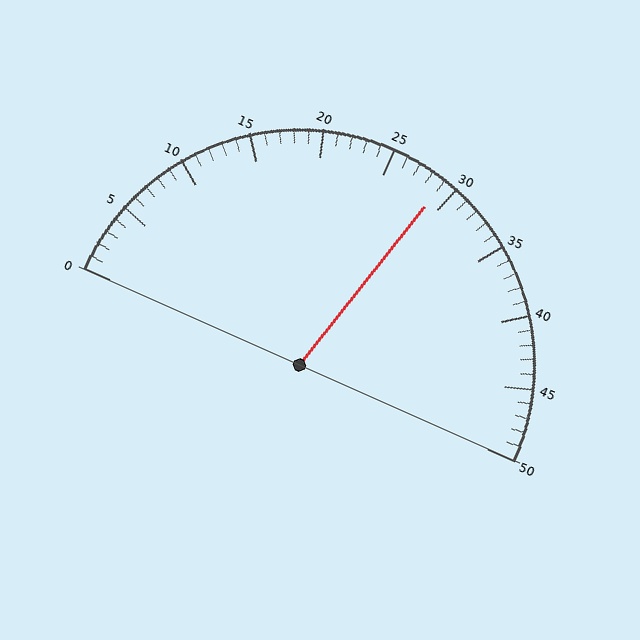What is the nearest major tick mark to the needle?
The nearest major tick mark is 30.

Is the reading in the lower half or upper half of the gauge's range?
The reading is in the upper half of the range (0 to 50).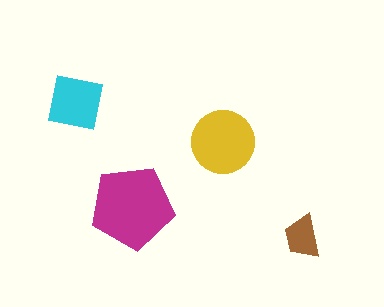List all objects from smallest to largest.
The brown trapezoid, the cyan square, the yellow circle, the magenta pentagon.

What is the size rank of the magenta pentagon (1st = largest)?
1st.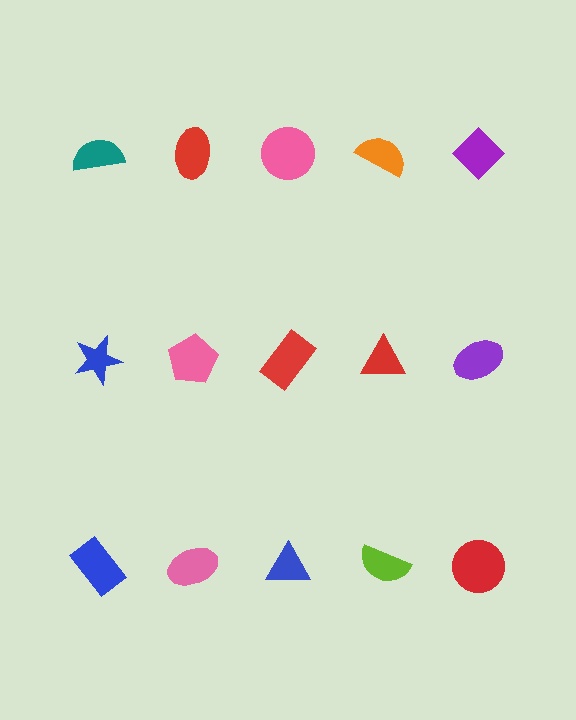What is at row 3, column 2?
A pink ellipse.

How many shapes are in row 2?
5 shapes.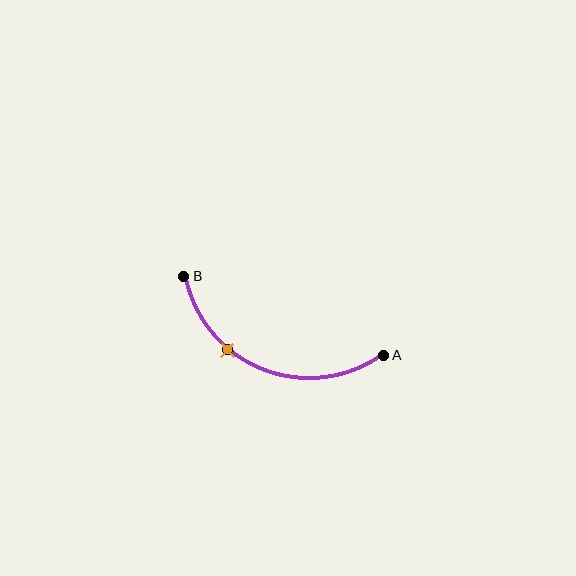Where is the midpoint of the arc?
The arc midpoint is the point on the curve farthest from the straight line joining A and B. It sits below that line.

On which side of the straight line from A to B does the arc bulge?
The arc bulges below the straight line connecting A and B.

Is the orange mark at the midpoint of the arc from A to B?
No. The orange mark lies on the arc but is closer to endpoint B. The arc midpoint would be at the point on the curve equidistant along the arc from both A and B.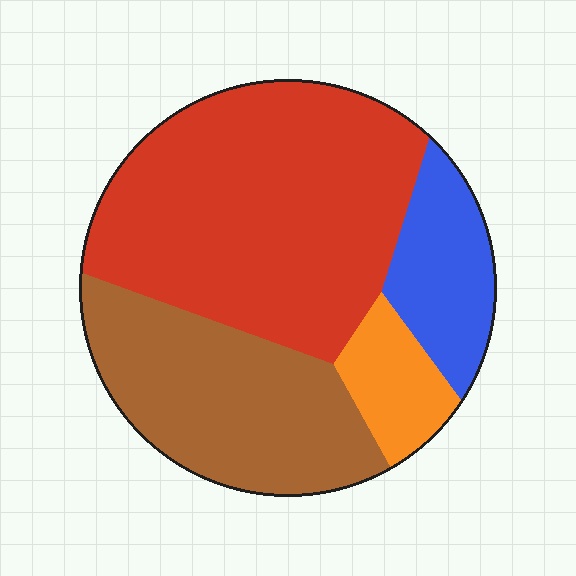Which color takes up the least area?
Orange, at roughly 10%.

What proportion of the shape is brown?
Brown takes up between a sixth and a third of the shape.